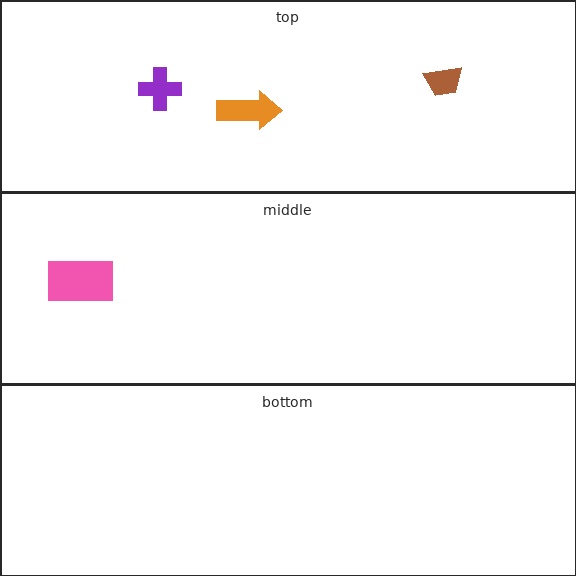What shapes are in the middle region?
The pink rectangle.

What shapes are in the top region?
The brown trapezoid, the orange arrow, the purple cross.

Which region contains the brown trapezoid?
The top region.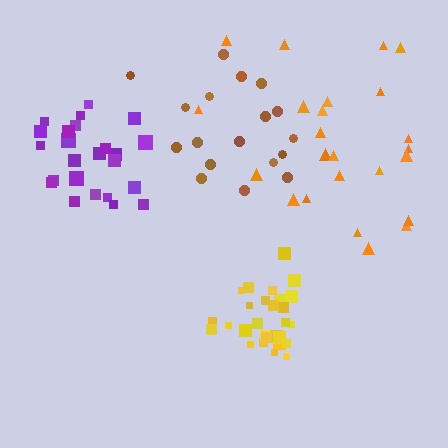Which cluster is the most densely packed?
Yellow.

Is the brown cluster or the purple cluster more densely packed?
Purple.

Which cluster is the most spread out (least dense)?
Orange.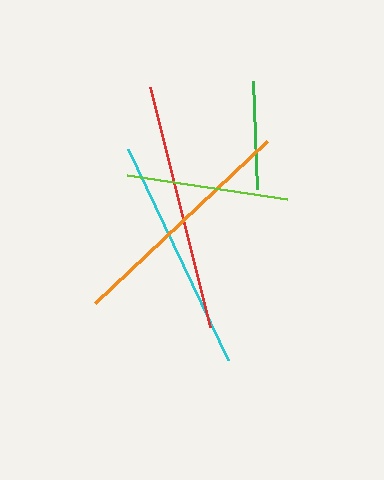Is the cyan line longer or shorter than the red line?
The red line is longer than the cyan line.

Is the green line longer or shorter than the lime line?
The lime line is longer than the green line.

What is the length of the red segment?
The red segment is approximately 248 pixels long.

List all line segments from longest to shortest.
From longest to shortest: red, orange, cyan, lime, green.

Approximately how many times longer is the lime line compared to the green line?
The lime line is approximately 1.5 times the length of the green line.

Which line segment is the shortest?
The green line is the shortest at approximately 108 pixels.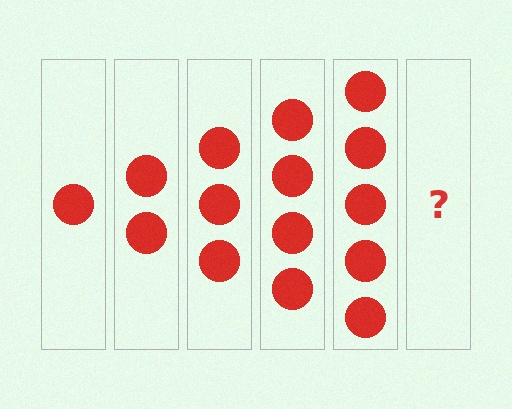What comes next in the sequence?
The next element should be 6 circles.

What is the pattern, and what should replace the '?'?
The pattern is that each step adds one more circle. The '?' should be 6 circles.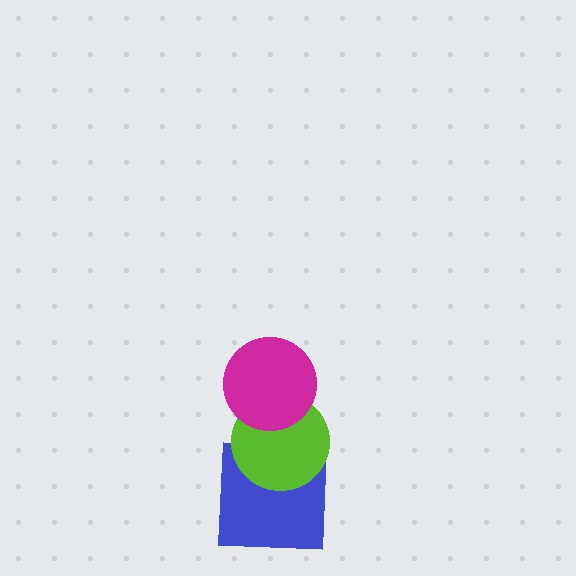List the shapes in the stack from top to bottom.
From top to bottom: the magenta circle, the lime circle, the blue square.